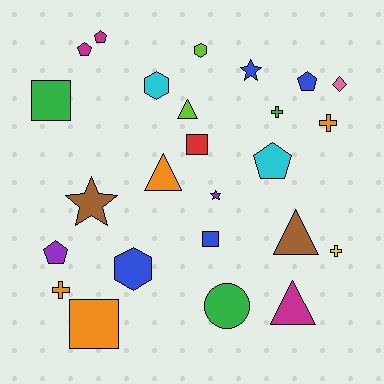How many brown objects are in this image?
There are 2 brown objects.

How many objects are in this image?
There are 25 objects.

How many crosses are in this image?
There are 4 crosses.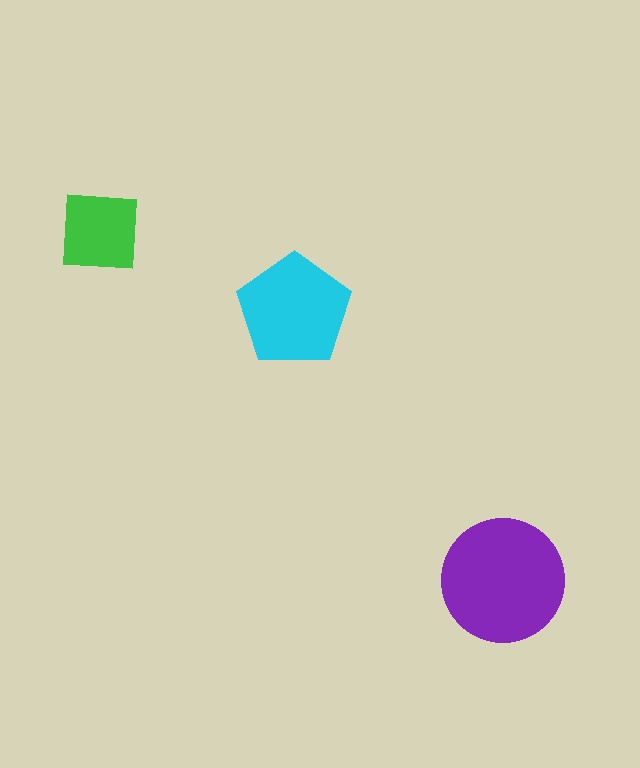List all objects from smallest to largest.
The green square, the cyan pentagon, the purple circle.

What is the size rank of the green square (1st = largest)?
3rd.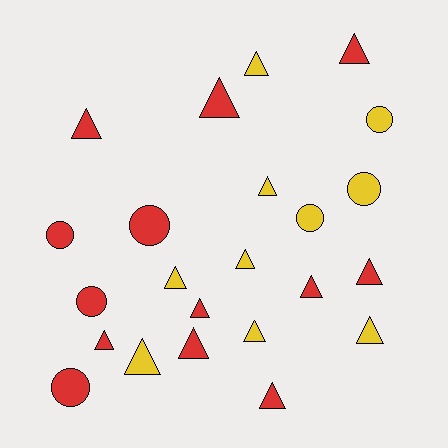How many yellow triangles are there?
There are 7 yellow triangles.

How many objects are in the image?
There are 23 objects.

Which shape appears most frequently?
Triangle, with 16 objects.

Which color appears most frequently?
Red, with 13 objects.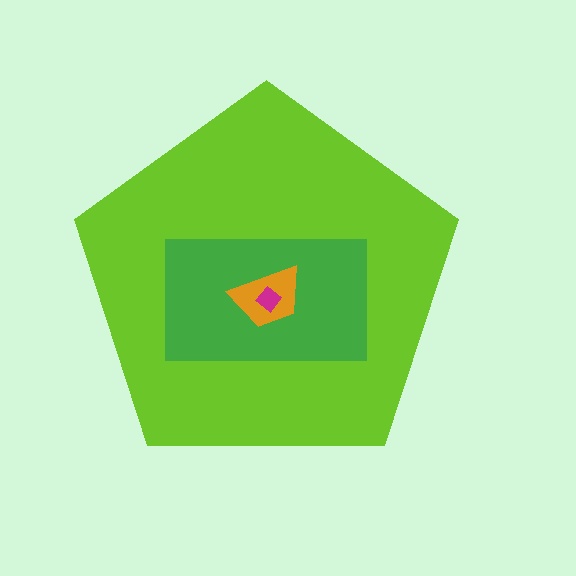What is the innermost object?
The magenta diamond.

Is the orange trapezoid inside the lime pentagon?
Yes.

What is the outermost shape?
The lime pentagon.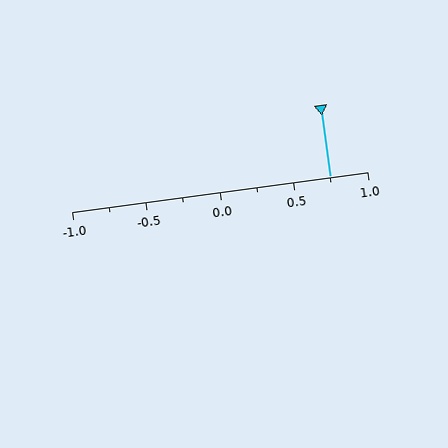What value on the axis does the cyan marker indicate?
The marker indicates approximately 0.75.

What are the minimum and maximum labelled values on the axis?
The axis runs from -1.0 to 1.0.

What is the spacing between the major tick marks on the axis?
The major ticks are spaced 0.5 apart.